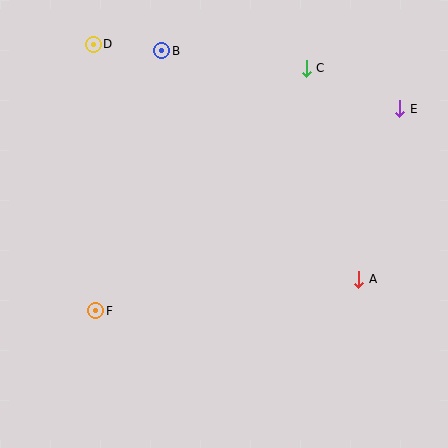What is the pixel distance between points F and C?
The distance between F and C is 321 pixels.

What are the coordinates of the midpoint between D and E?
The midpoint between D and E is at (247, 77).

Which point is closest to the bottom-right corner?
Point A is closest to the bottom-right corner.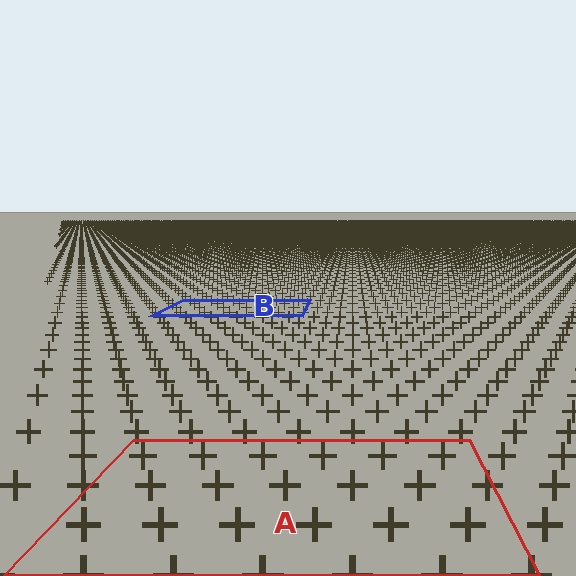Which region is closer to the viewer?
Region A is closer. The texture elements there are larger and more spread out.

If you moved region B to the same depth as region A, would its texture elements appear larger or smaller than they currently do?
They would appear larger. At a closer depth, the same texture elements are projected at a bigger on-screen size.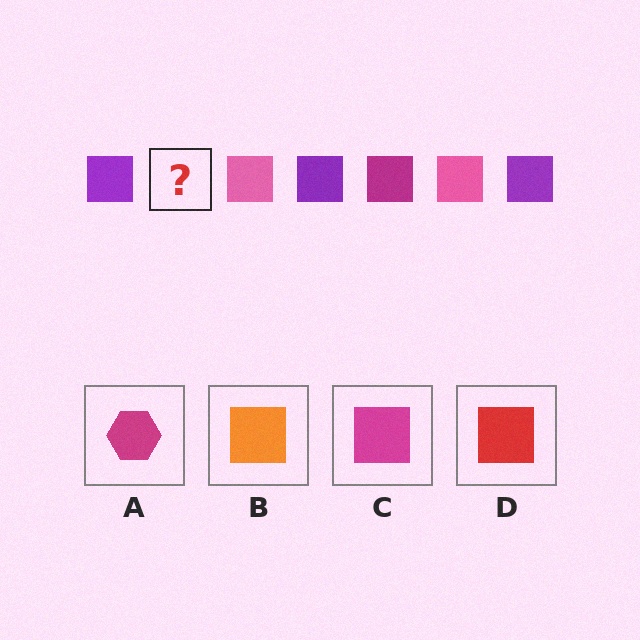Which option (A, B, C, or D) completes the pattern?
C.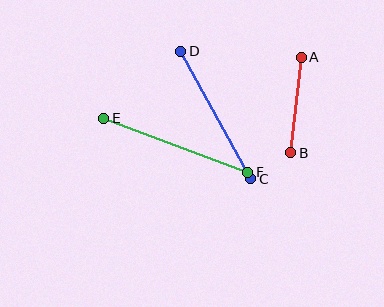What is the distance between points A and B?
The distance is approximately 96 pixels.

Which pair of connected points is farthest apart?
Points E and F are farthest apart.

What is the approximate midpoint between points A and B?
The midpoint is at approximately (296, 105) pixels.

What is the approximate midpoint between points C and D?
The midpoint is at approximately (216, 115) pixels.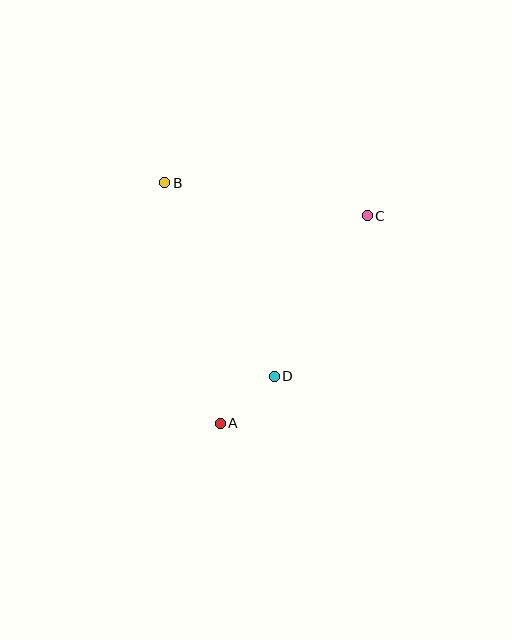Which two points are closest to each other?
Points A and D are closest to each other.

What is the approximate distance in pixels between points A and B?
The distance between A and B is approximately 247 pixels.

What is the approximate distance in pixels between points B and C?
The distance between B and C is approximately 206 pixels.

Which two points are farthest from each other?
Points A and C are farthest from each other.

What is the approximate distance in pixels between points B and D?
The distance between B and D is approximately 222 pixels.